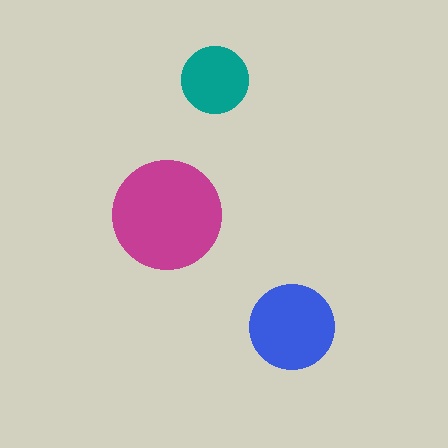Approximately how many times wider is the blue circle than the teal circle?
About 1.5 times wider.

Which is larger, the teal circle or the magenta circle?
The magenta one.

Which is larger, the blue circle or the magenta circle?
The magenta one.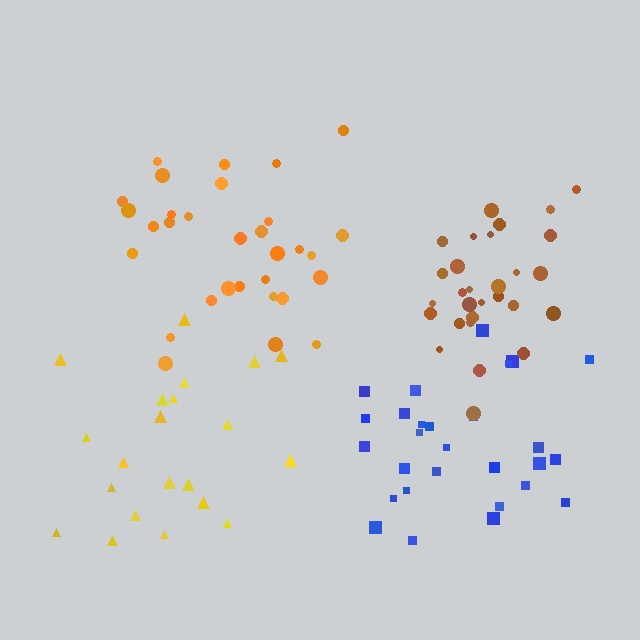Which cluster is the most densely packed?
Brown.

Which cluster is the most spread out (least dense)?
Yellow.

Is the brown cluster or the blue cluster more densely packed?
Brown.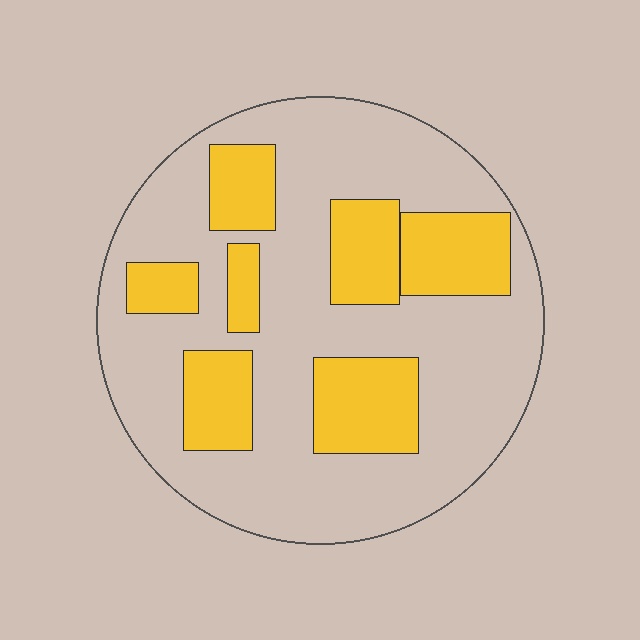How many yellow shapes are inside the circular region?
7.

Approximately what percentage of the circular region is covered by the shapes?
Approximately 30%.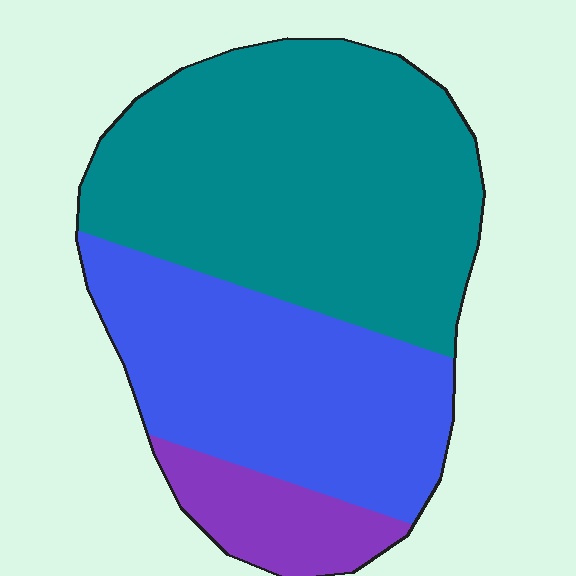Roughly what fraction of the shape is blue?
Blue covers 36% of the shape.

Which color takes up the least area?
Purple, at roughly 10%.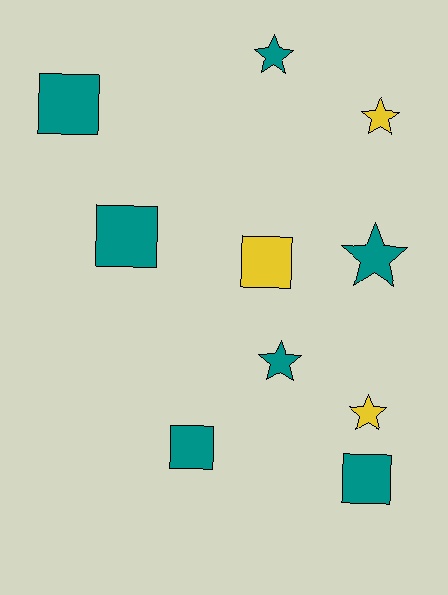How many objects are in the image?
There are 10 objects.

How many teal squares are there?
There are 4 teal squares.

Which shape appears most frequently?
Star, with 5 objects.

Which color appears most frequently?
Teal, with 7 objects.